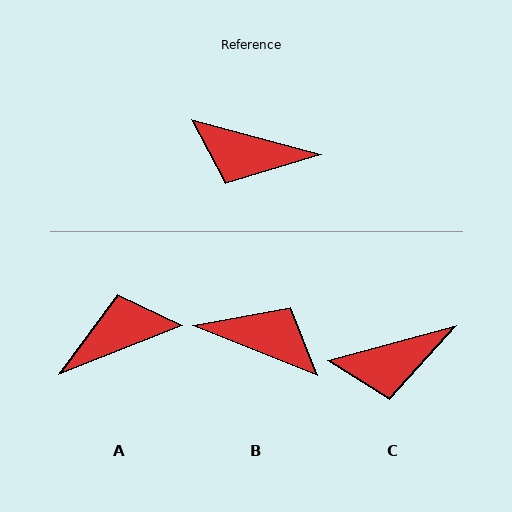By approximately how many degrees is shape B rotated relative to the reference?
Approximately 173 degrees counter-clockwise.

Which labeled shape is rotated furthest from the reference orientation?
B, about 173 degrees away.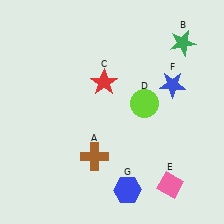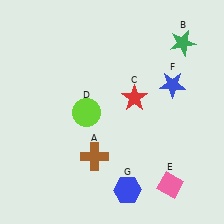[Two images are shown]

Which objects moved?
The objects that moved are: the red star (C), the lime circle (D).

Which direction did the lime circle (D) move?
The lime circle (D) moved left.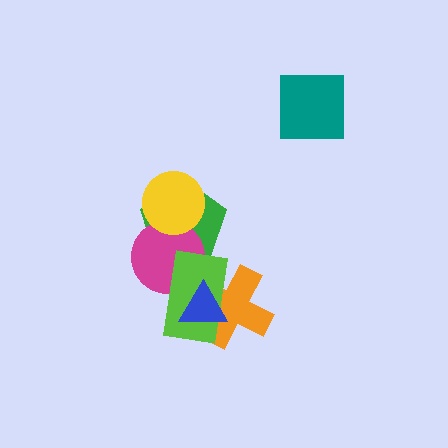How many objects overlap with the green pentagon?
3 objects overlap with the green pentagon.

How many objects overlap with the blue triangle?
2 objects overlap with the blue triangle.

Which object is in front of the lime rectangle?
The blue triangle is in front of the lime rectangle.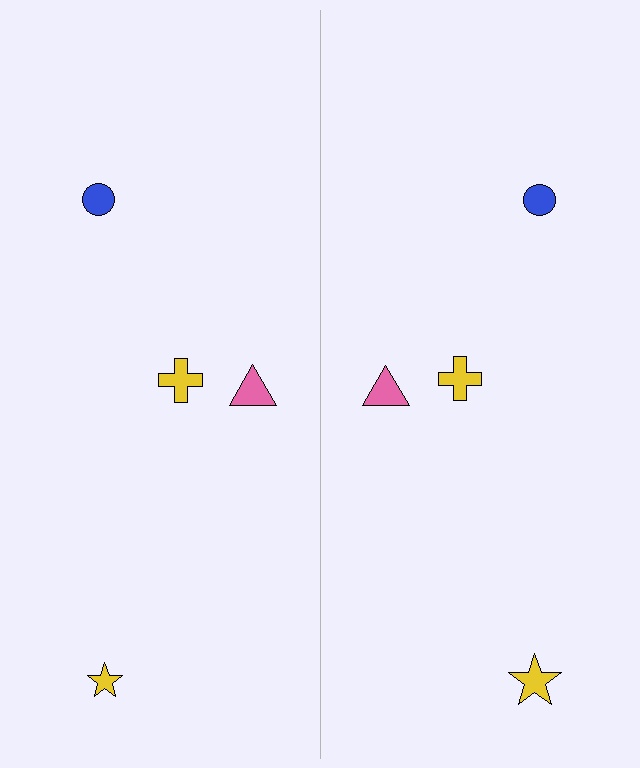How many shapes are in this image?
There are 8 shapes in this image.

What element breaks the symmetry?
The yellow star on the right side has a different size than its mirror counterpart.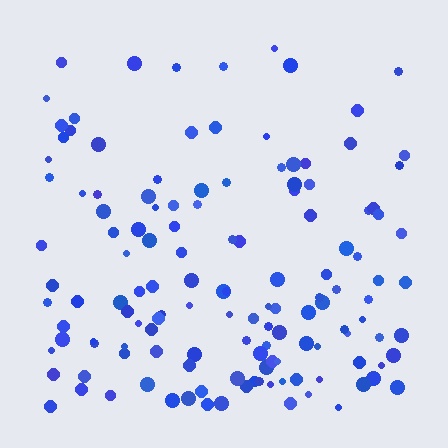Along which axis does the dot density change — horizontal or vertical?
Vertical.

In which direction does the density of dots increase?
From top to bottom, with the bottom side densest.